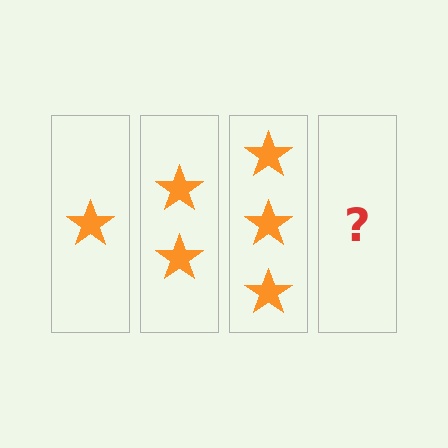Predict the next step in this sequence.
The next step is 4 stars.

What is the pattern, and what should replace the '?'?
The pattern is that each step adds one more star. The '?' should be 4 stars.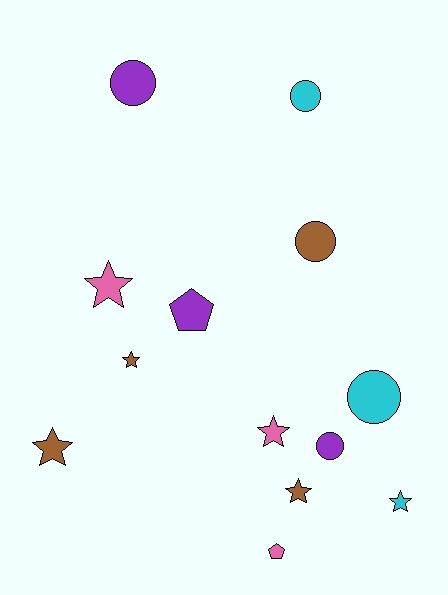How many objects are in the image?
There are 13 objects.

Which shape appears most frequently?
Star, with 6 objects.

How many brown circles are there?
There is 1 brown circle.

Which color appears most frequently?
Brown, with 4 objects.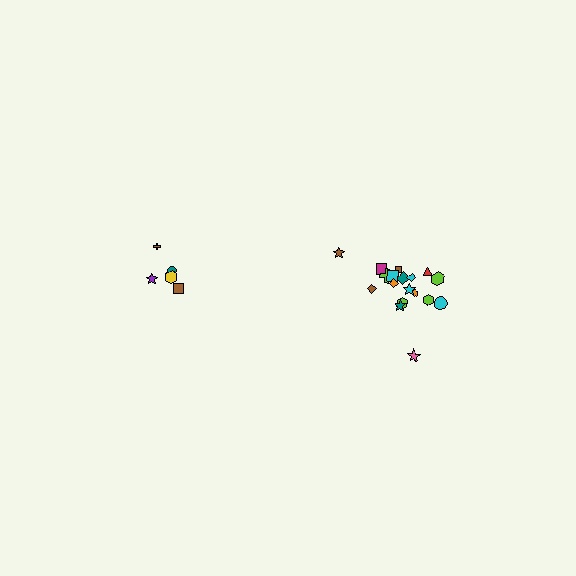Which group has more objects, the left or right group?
The right group.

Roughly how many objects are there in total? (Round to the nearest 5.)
Roughly 25 objects in total.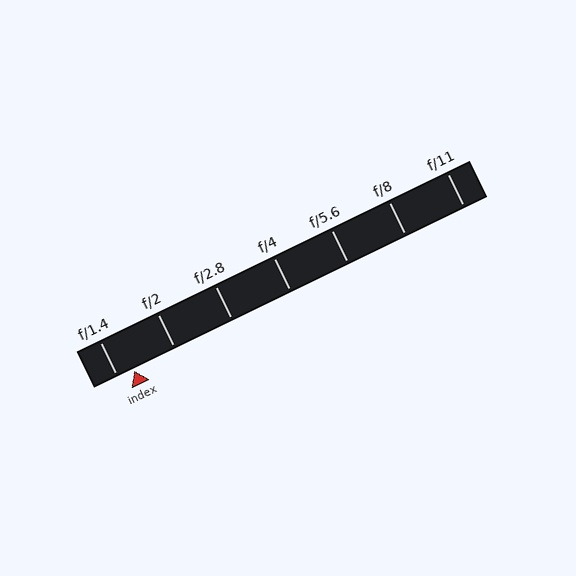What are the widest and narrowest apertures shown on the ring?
The widest aperture shown is f/1.4 and the narrowest is f/11.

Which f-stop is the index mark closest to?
The index mark is closest to f/1.4.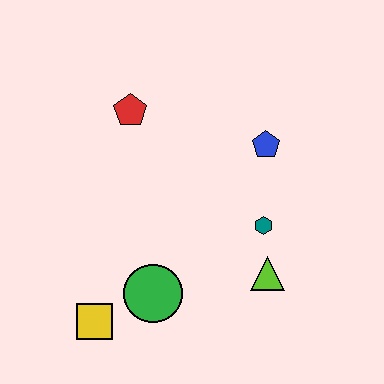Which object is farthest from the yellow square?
The blue pentagon is farthest from the yellow square.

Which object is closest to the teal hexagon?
The lime triangle is closest to the teal hexagon.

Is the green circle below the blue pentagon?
Yes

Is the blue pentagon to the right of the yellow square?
Yes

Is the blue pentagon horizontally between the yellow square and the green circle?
No